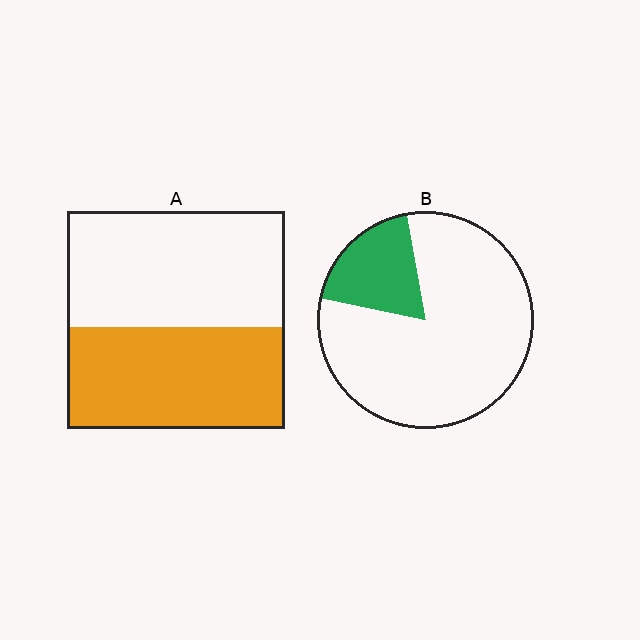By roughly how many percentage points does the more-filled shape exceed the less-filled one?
By roughly 30 percentage points (A over B).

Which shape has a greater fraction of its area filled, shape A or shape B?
Shape A.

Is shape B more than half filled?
No.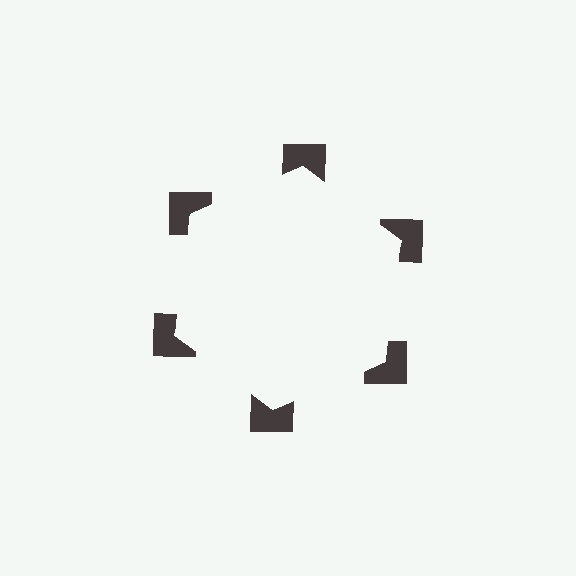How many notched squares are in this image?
There are 6 — one at each vertex of the illusory hexagon.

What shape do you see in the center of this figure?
An illusory hexagon — its edges are inferred from the aligned wedge cuts in the notched squares, not physically drawn.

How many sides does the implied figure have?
6 sides.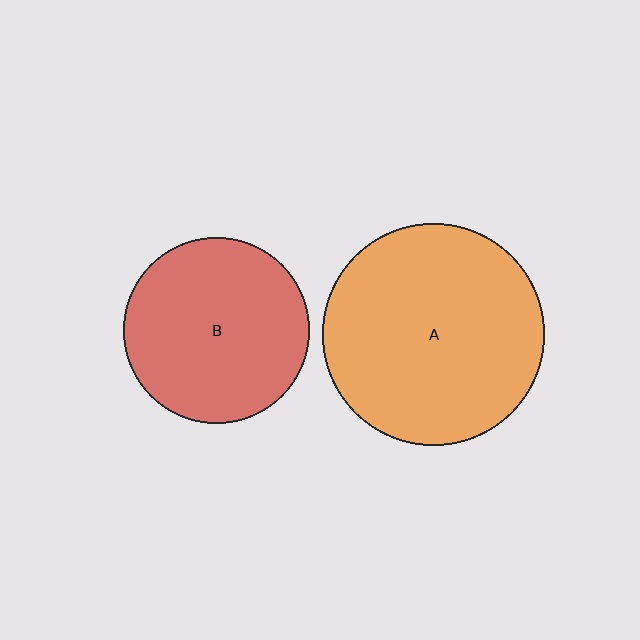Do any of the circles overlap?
No, none of the circles overlap.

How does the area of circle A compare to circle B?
Approximately 1.4 times.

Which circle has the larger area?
Circle A (orange).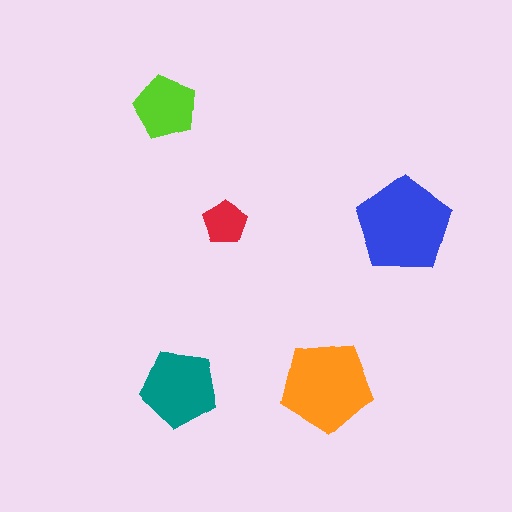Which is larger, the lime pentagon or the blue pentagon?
The blue one.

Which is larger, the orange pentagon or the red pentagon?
The orange one.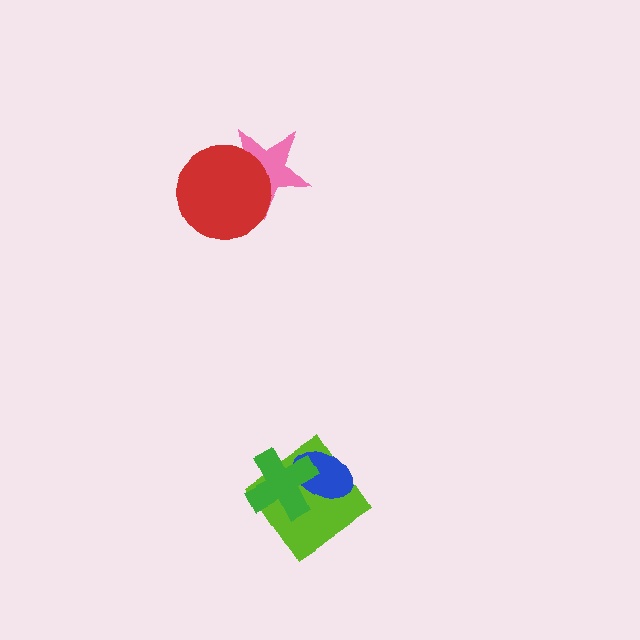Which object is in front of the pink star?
The red circle is in front of the pink star.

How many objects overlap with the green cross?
2 objects overlap with the green cross.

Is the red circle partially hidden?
No, no other shape covers it.